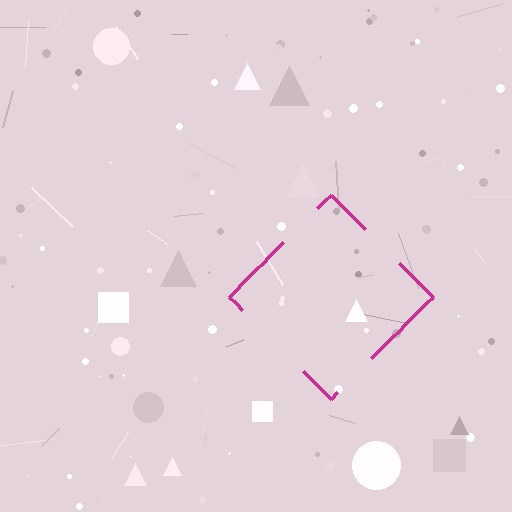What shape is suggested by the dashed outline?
The dashed outline suggests a diamond.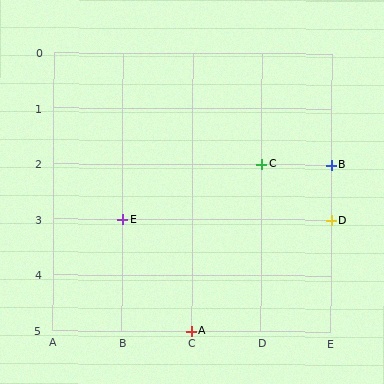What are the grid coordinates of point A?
Point A is at grid coordinates (C, 5).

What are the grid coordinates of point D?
Point D is at grid coordinates (E, 3).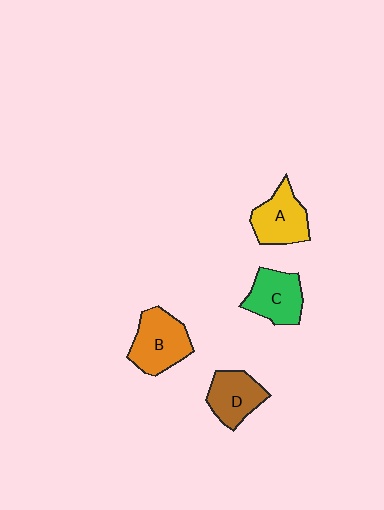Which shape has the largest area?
Shape B (orange).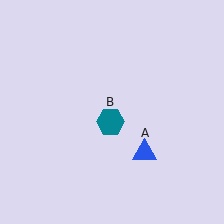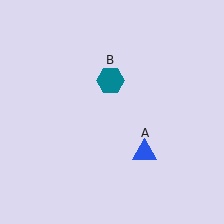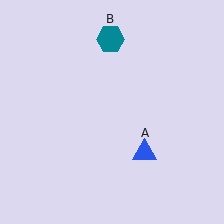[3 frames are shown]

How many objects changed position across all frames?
1 object changed position: teal hexagon (object B).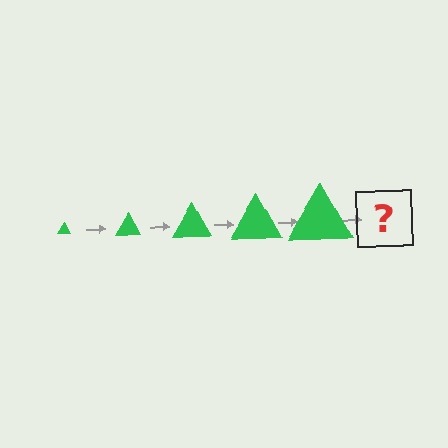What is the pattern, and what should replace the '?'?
The pattern is that the triangle gets progressively larger each step. The '?' should be a green triangle, larger than the previous one.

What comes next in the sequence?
The next element should be a green triangle, larger than the previous one.